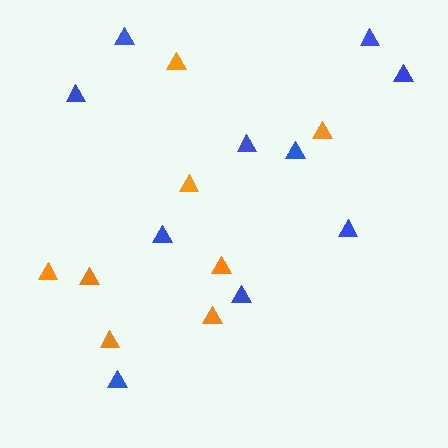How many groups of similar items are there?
There are 2 groups: one group of blue triangles (10) and one group of orange triangles (8).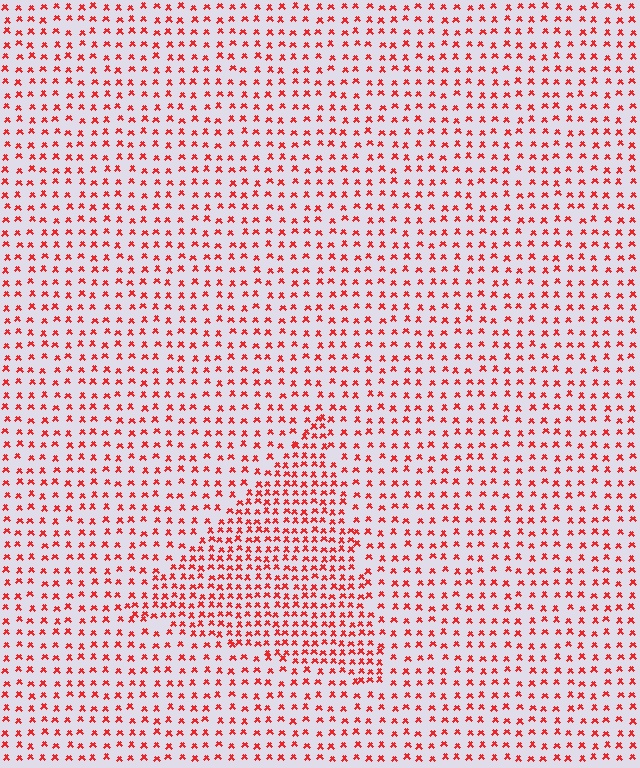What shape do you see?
I see a triangle.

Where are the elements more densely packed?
The elements are more densely packed inside the triangle boundary.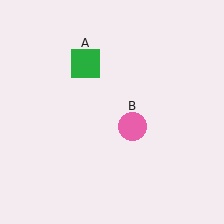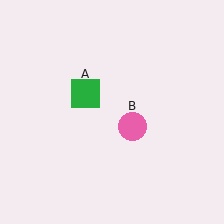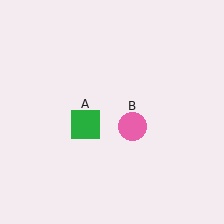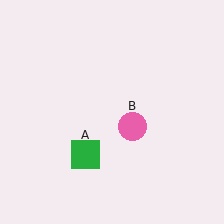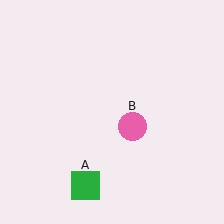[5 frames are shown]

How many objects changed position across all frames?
1 object changed position: green square (object A).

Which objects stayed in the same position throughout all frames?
Pink circle (object B) remained stationary.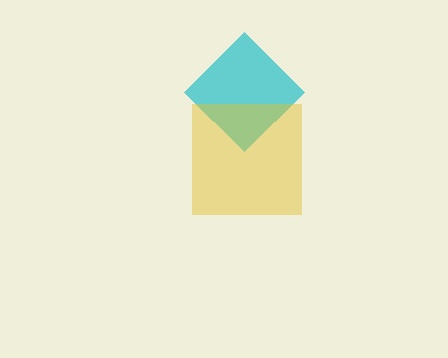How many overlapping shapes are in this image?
There are 2 overlapping shapes in the image.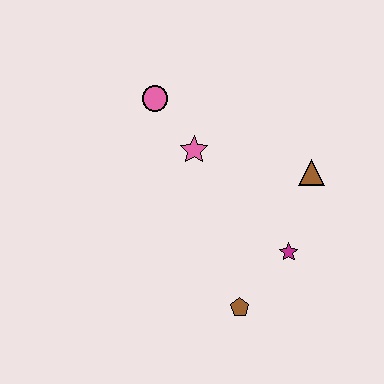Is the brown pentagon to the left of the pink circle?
No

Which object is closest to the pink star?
The pink circle is closest to the pink star.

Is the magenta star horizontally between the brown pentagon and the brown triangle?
Yes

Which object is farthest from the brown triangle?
The pink circle is farthest from the brown triangle.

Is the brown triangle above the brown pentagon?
Yes